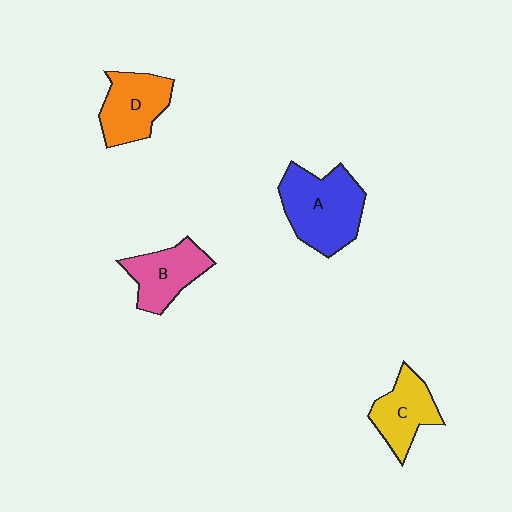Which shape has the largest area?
Shape A (blue).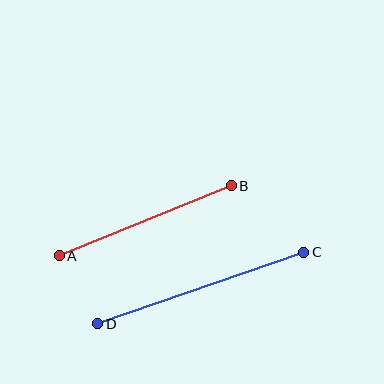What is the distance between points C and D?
The distance is approximately 218 pixels.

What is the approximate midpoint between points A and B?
The midpoint is at approximately (145, 221) pixels.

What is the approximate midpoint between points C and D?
The midpoint is at approximately (201, 288) pixels.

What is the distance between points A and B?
The distance is approximately 186 pixels.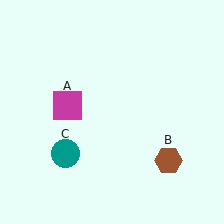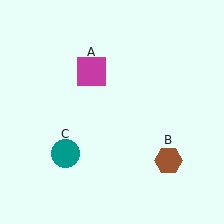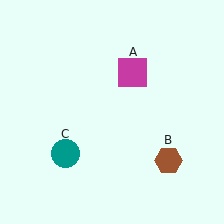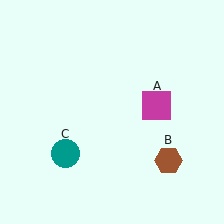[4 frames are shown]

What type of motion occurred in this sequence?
The magenta square (object A) rotated clockwise around the center of the scene.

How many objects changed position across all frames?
1 object changed position: magenta square (object A).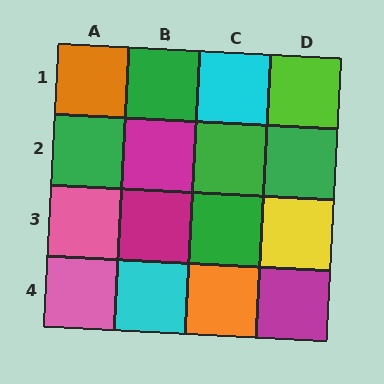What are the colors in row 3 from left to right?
Pink, magenta, green, yellow.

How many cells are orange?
2 cells are orange.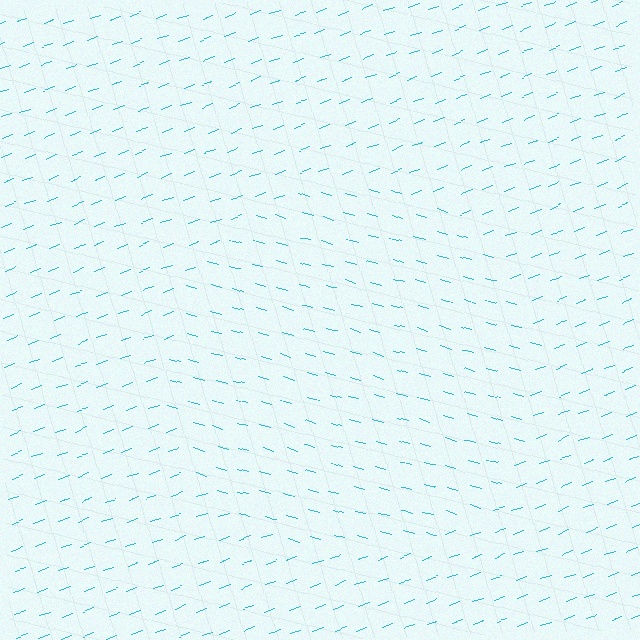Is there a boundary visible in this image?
Yes, there is a texture boundary formed by a change in line orientation.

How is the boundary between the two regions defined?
The boundary is defined purely by a change in line orientation (approximately 36 degrees difference). All lines are the same color and thickness.